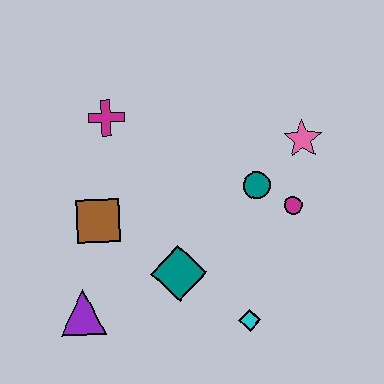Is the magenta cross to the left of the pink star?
Yes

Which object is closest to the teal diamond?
The cyan diamond is closest to the teal diamond.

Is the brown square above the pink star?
No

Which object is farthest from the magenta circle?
The purple triangle is farthest from the magenta circle.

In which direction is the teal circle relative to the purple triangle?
The teal circle is to the right of the purple triangle.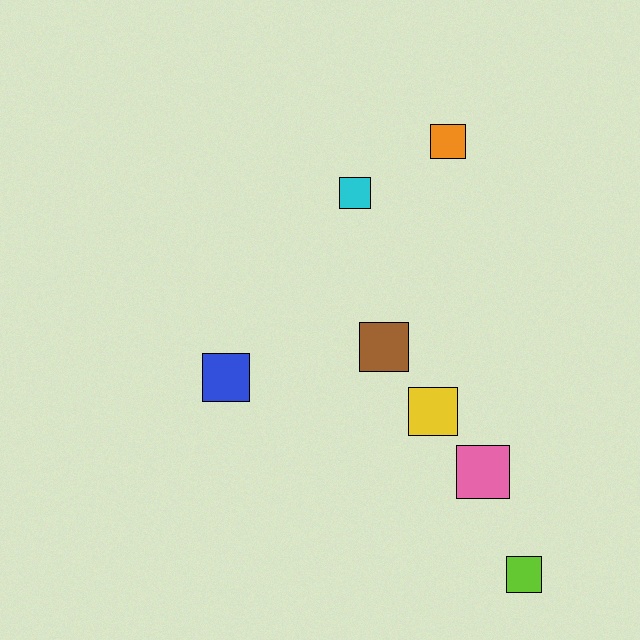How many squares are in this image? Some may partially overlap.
There are 7 squares.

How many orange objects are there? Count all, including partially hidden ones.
There is 1 orange object.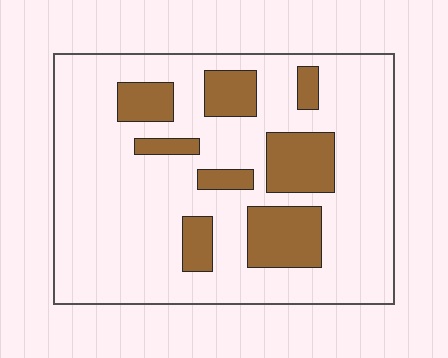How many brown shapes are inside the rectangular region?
8.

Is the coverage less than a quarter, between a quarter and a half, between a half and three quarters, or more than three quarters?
Less than a quarter.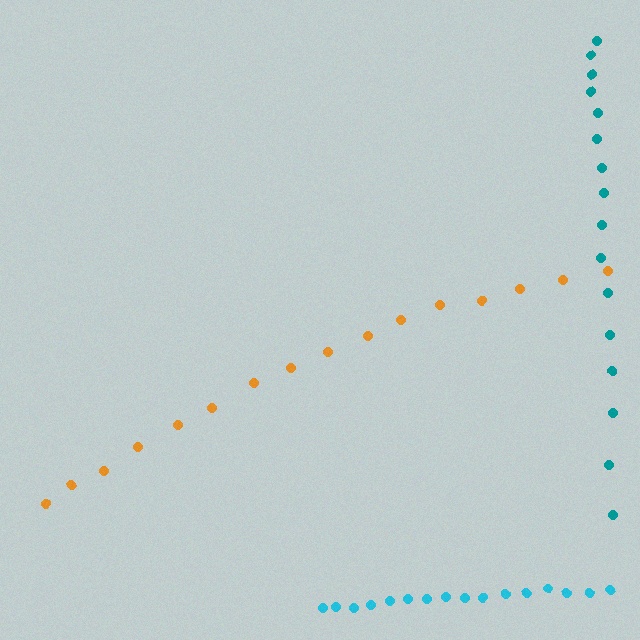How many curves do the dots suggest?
There are 3 distinct paths.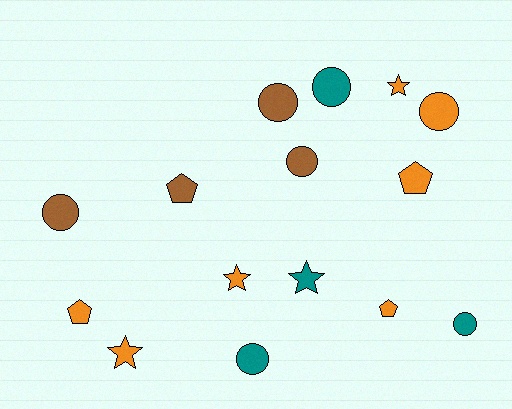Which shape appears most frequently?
Circle, with 7 objects.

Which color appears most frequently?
Orange, with 7 objects.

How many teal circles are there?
There are 3 teal circles.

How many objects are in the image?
There are 15 objects.